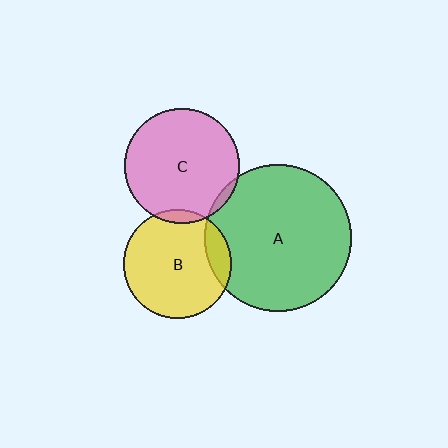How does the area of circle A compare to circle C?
Approximately 1.6 times.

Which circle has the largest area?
Circle A (green).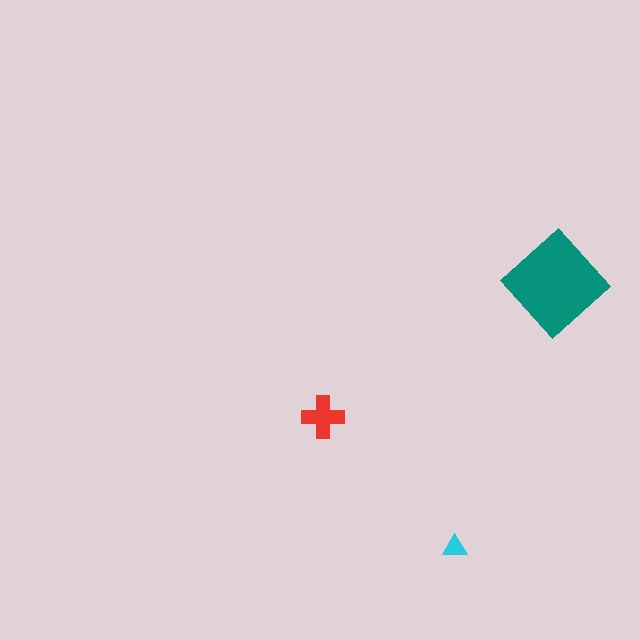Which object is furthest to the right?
The teal diamond is rightmost.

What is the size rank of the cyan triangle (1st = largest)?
3rd.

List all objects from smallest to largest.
The cyan triangle, the red cross, the teal diamond.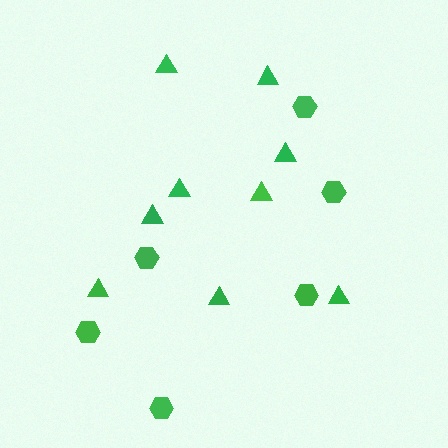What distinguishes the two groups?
There are 2 groups: one group of triangles (9) and one group of hexagons (6).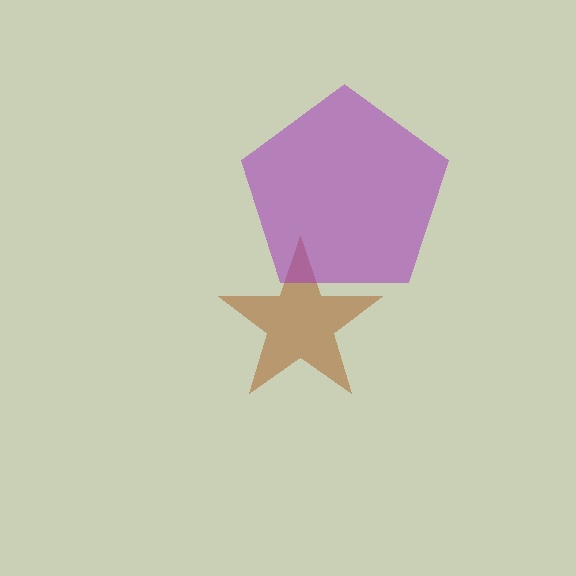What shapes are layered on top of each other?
The layered shapes are: a brown star, a purple pentagon.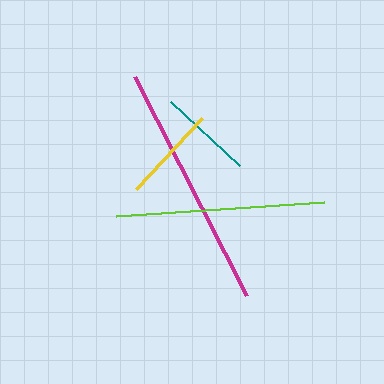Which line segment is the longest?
The magenta line is the longest at approximately 246 pixels.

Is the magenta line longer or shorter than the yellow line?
The magenta line is longer than the yellow line.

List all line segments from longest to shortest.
From longest to shortest: magenta, lime, yellow, teal.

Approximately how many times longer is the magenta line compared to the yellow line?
The magenta line is approximately 2.5 times the length of the yellow line.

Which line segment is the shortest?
The teal line is the shortest at approximately 95 pixels.